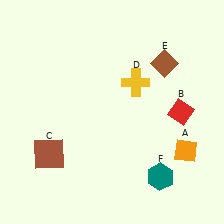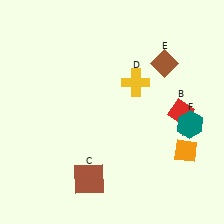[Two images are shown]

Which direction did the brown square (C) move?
The brown square (C) moved right.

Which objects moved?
The objects that moved are: the brown square (C), the teal hexagon (F).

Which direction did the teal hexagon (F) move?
The teal hexagon (F) moved up.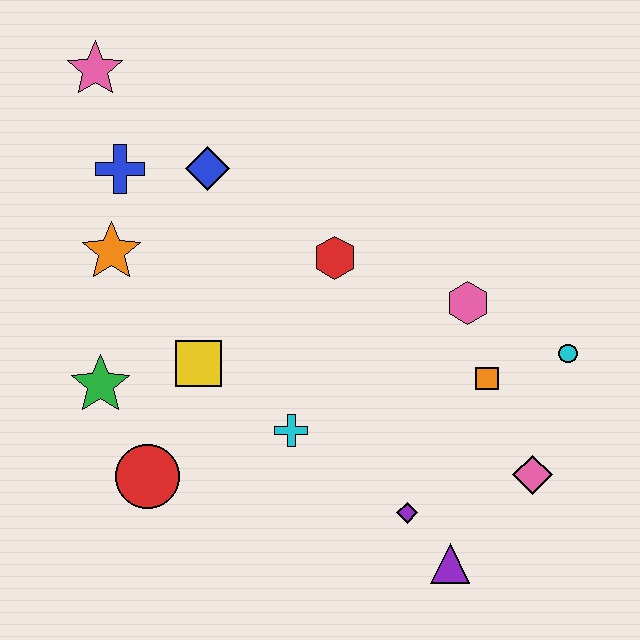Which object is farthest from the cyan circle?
The pink star is farthest from the cyan circle.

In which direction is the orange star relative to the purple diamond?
The orange star is to the left of the purple diamond.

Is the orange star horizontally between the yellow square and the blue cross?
No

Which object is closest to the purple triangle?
The purple diamond is closest to the purple triangle.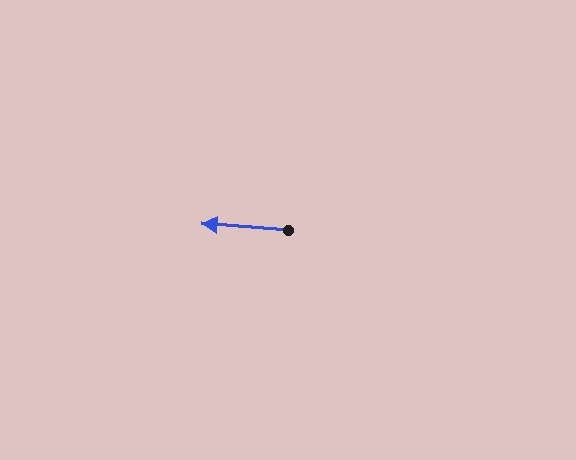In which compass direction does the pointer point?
West.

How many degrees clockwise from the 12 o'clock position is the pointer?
Approximately 274 degrees.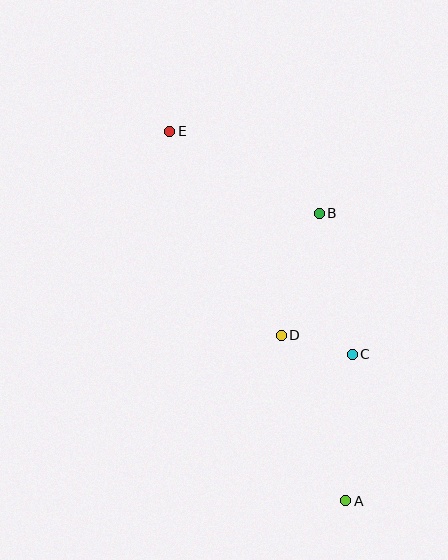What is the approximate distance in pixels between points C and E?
The distance between C and E is approximately 288 pixels.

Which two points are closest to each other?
Points C and D are closest to each other.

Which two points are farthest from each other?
Points A and E are farthest from each other.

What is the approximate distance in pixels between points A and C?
The distance between A and C is approximately 147 pixels.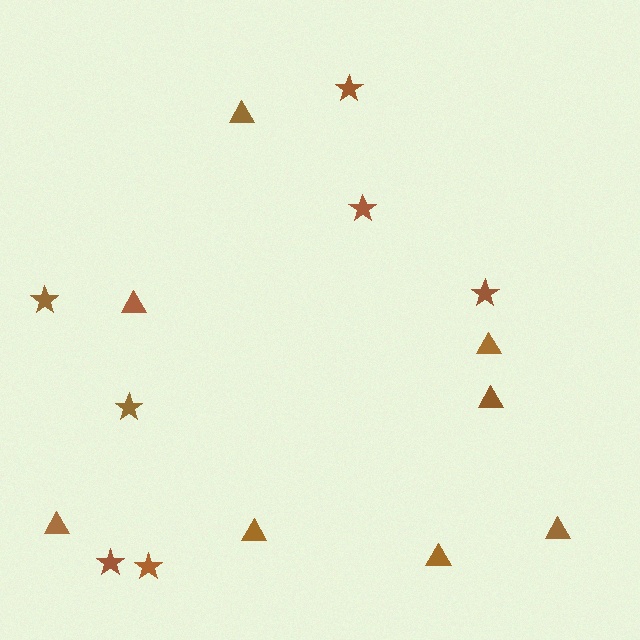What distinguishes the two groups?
There are 2 groups: one group of stars (7) and one group of triangles (8).